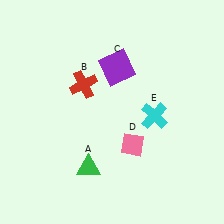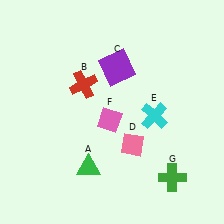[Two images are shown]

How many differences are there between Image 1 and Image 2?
There are 2 differences between the two images.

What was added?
A pink diamond (F), a green cross (G) were added in Image 2.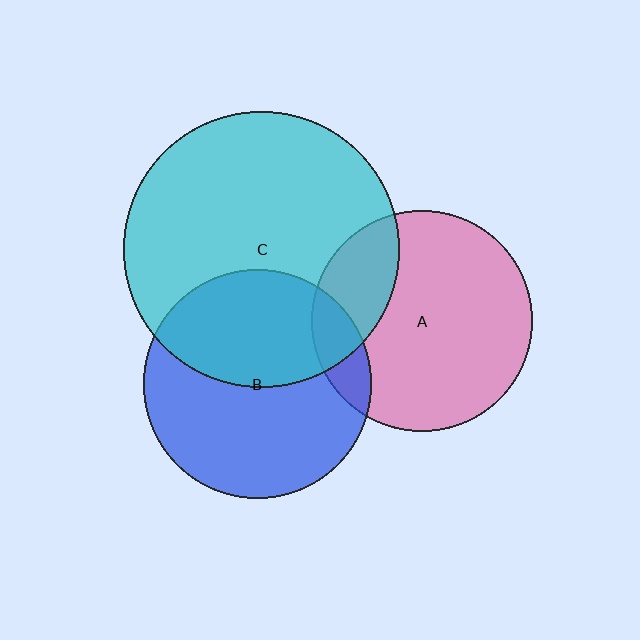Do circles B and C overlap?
Yes.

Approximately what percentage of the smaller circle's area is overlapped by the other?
Approximately 45%.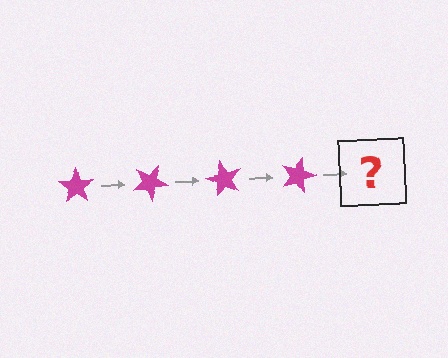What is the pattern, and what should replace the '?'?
The pattern is that the star rotates 30 degrees each step. The '?' should be a magenta star rotated 120 degrees.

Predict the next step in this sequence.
The next step is a magenta star rotated 120 degrees.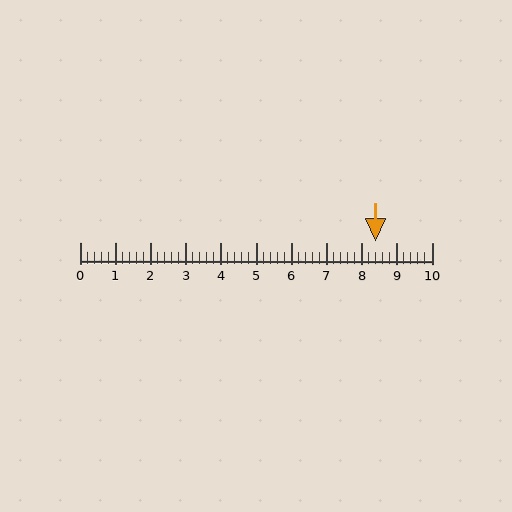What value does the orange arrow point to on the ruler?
The orange arrow points to approximately 8.4.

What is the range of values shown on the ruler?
The ruler shows values from 0 to 10.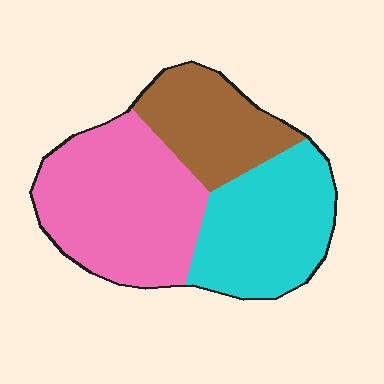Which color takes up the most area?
Pink, at roughly 45%.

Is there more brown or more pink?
Pink.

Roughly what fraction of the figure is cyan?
Cyan takes up about one third (1/3) of the figure.